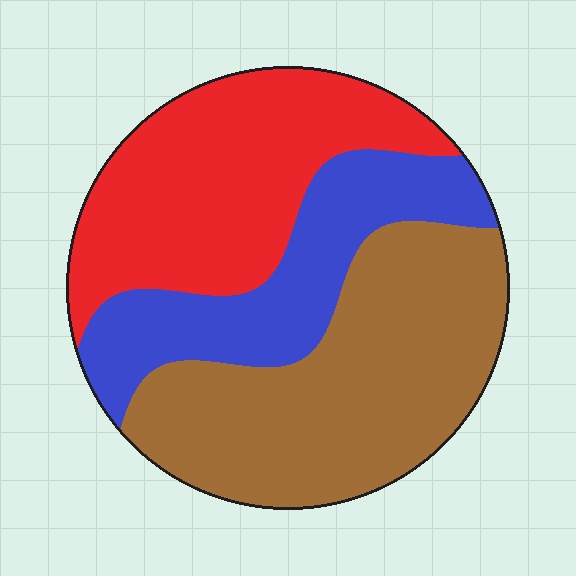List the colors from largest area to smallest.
From largest to smallest: brown, red, blue.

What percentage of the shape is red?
Red takes up about one third (1/3) of the shape.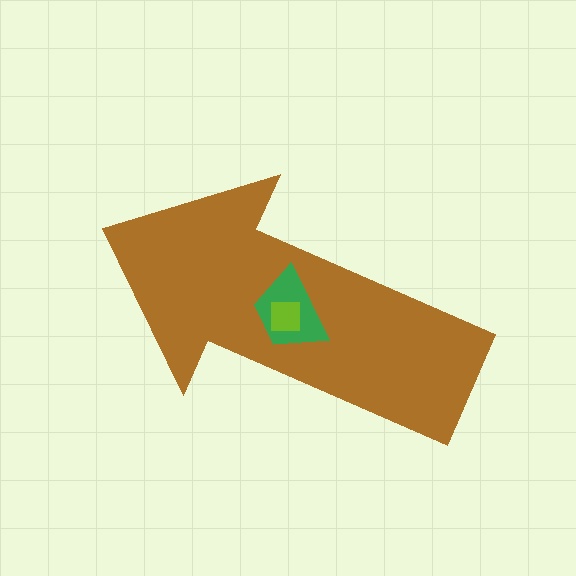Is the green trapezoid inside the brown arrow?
Yes.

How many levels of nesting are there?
3.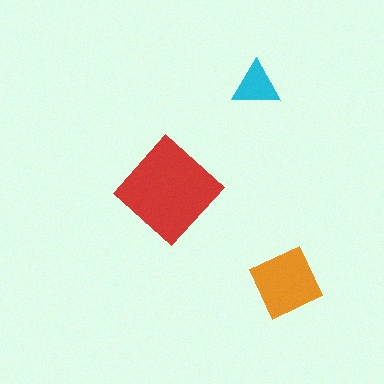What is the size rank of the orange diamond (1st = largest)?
2nd.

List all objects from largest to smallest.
The red diamond, the orange diamond, the cyan triangle.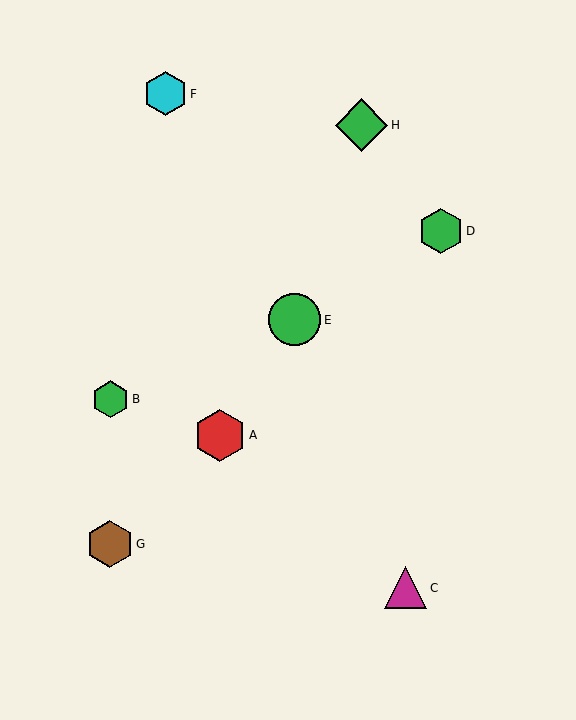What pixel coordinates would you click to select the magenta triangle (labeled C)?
Click at (405, 588) to select the magenta triangle C.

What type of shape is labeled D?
Shape D is a green hexagon.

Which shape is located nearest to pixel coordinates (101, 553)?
The brown hexagon (labeled G) at (110, 544) is nearest to that location.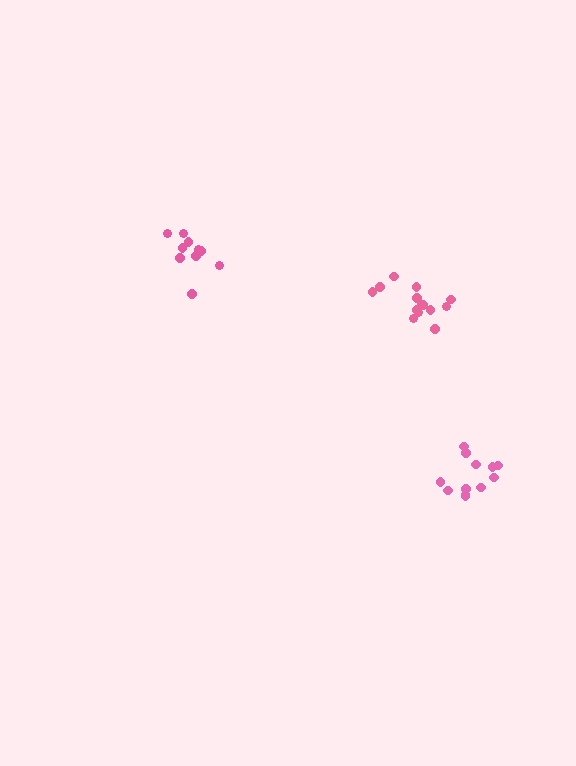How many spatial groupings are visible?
There are 3 spatial groupings.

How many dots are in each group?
Group 1: 12 dots, Group 2: 14 dots, Group 3: 10 dots (36 total).